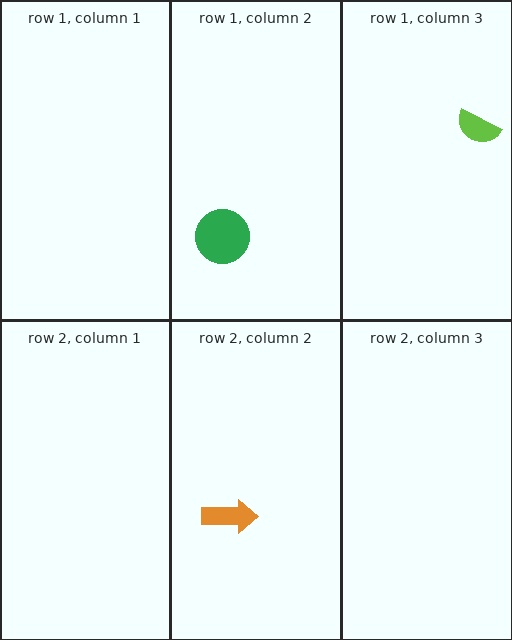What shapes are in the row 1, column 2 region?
The green circle.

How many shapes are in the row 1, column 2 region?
1.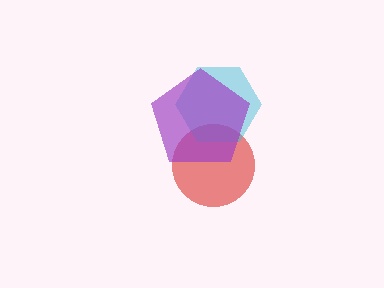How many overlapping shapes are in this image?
There are 3 overlapping shapes in the image.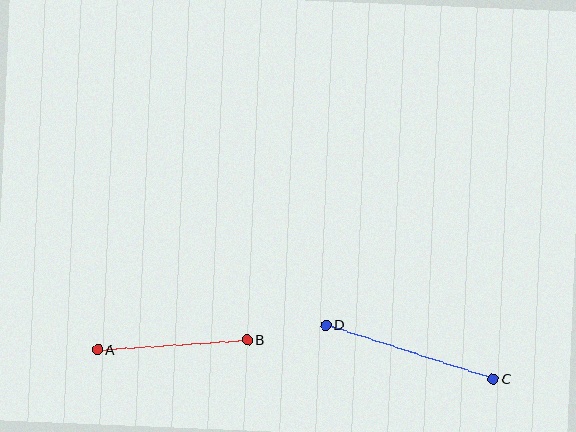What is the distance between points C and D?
The distance is approximately 176 pixels.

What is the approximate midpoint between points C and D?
The midpoint is at approximately (410, 352) pixels.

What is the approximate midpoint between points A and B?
The midpoint is at approximately (172, 344) pixels.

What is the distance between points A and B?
The distance is approximately 150 pixels.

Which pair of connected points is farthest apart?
Points C and D are farthest apart.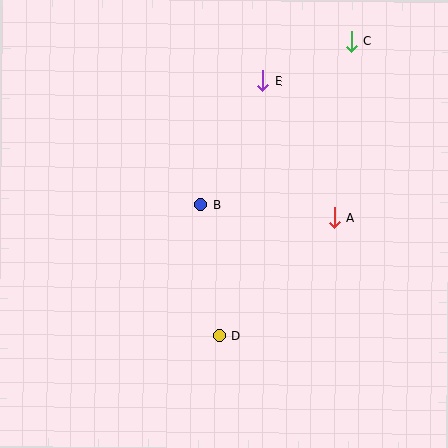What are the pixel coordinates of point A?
Point A is at (334, 218).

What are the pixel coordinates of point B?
Point B is at (201, 205).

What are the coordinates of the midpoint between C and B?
The midpoint between C and B is at (276, 123).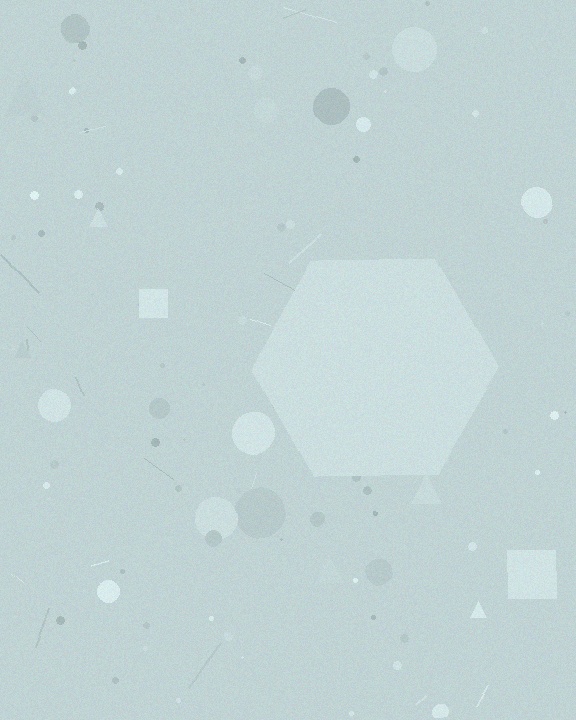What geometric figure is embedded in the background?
A hexagon is embedded in the background.